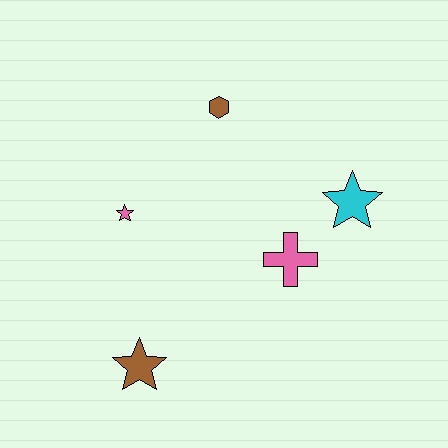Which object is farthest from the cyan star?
The brown star is farthest from the cyan star.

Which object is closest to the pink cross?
The cyan star is closest to the pink cross.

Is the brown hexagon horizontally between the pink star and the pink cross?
Yes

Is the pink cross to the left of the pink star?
No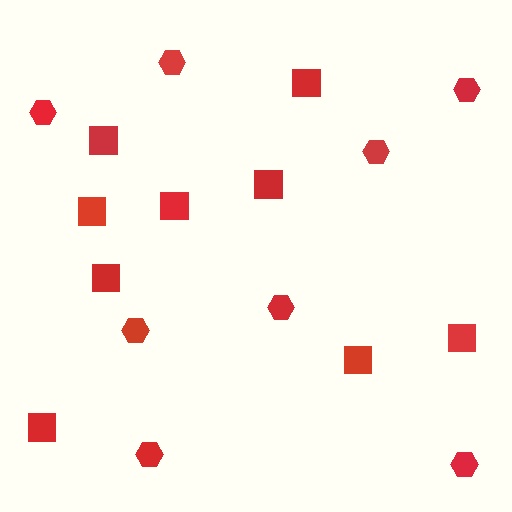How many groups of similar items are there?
There are 2 groups: one group of hexagons (8) and one group of squares (9).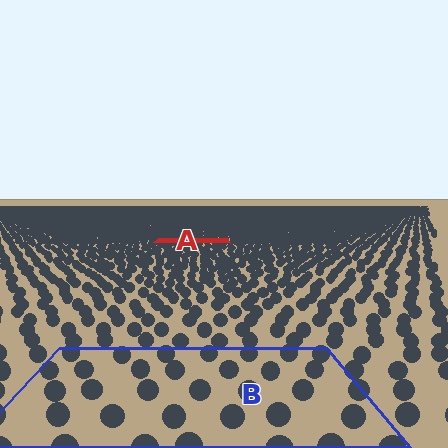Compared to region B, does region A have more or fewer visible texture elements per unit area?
Region A has more texture elements per unit area — they are packed more densely because it is farther away.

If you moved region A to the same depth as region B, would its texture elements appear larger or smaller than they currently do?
They would appear larger. At a closer depth, the same texture elements are projected at a bigger on-screen size.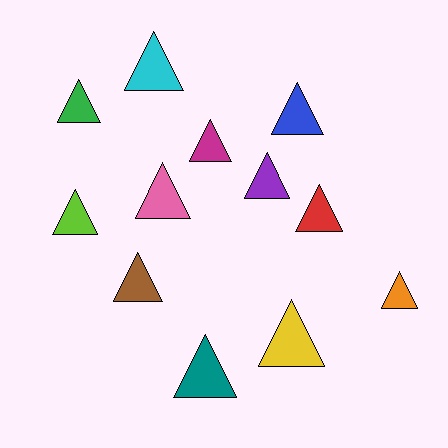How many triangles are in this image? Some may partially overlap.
There are 12 triangles.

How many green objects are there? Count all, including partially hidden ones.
There is 1 green object.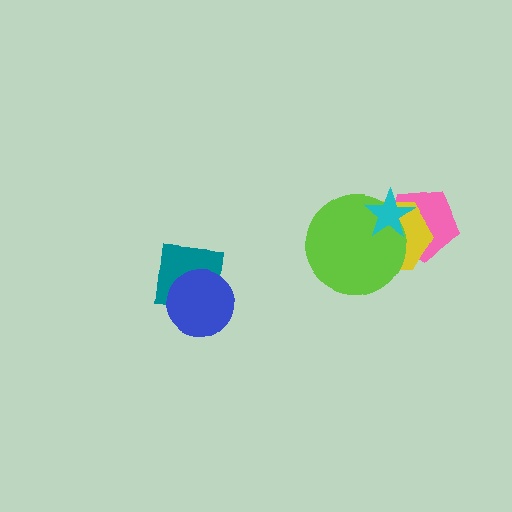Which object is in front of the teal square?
The blue circle is in front of the teal square.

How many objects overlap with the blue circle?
1 object overlaps with the blue circle.